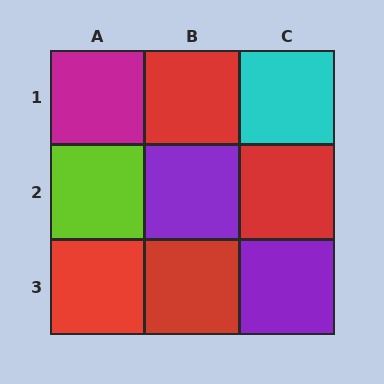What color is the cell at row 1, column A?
Magenta.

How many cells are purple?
2 cells are purple.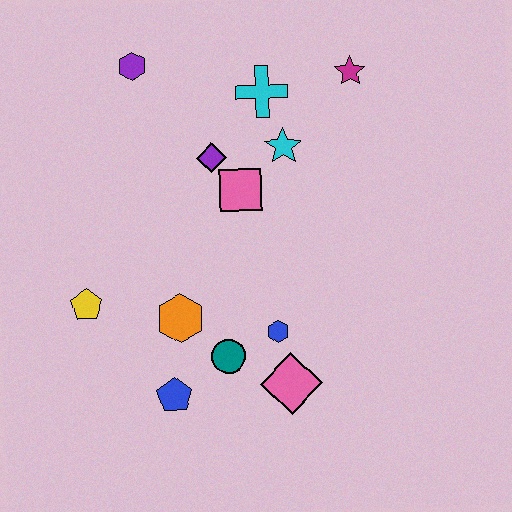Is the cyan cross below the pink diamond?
No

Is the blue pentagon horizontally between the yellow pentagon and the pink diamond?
Yes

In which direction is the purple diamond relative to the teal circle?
The purple diamond is above the teal circle.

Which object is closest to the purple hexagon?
The purple diamond is closest to the purple hexagon.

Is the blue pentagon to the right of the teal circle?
No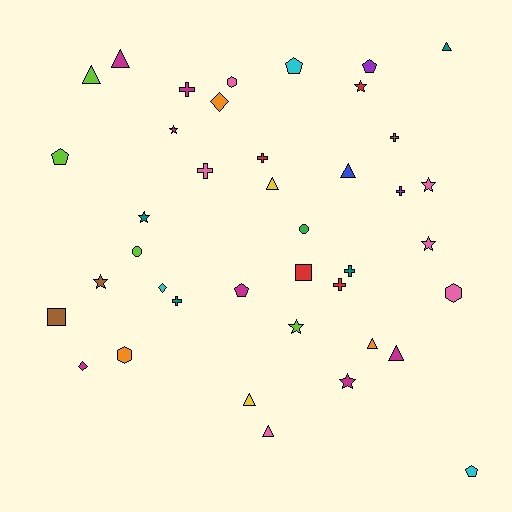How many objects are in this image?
There are 40 objects.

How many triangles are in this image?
There are 9 triangles.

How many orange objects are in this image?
There are 3 orange objects.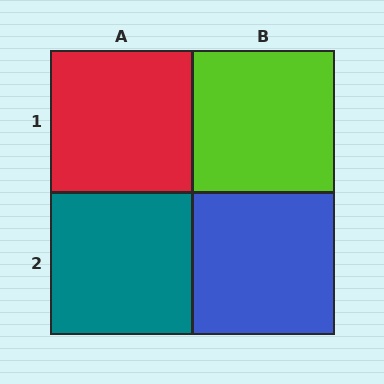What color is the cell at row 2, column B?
Blue.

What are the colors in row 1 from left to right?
Red, lime.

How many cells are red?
1 cell is red.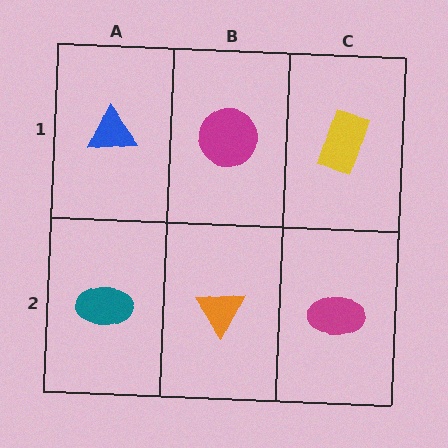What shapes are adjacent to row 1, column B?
An orange triangle (row 2, column B), a blue triangle (row 1, column A), a yellow rectangle (row 1, column C).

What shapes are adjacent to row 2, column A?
A blue triangle (row 1, column A), an orange triangle (row 2, column B).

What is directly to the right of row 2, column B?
A magenta ellipse.